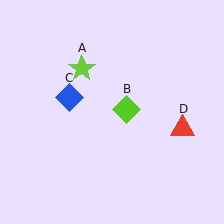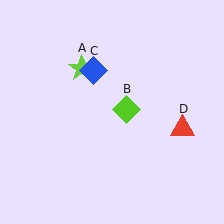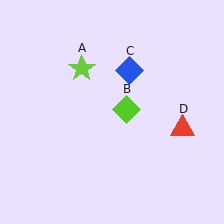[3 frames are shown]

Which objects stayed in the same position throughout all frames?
Lime star (object A) and lime diamond (object B) and red triangle (object D) remained stationary.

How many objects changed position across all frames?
1 object changed position: blue diamond (object C).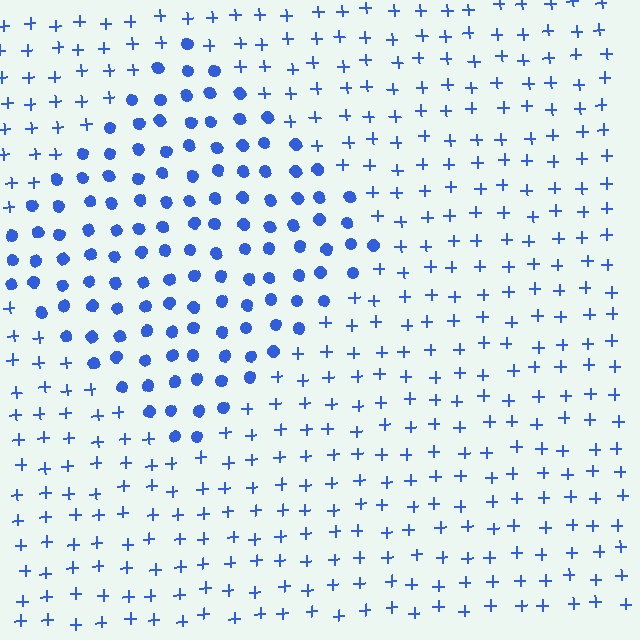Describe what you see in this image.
The image is filled with small blue elements arranged in a uniform grid. A diamond-shaped region contains circles, while the surrounding area contains plus signs. The boundary is defined purely by the change in element shape.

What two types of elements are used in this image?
The image uses circles inside the diamond region and plus signs outside it.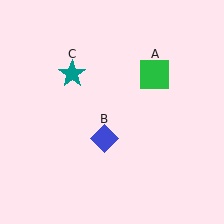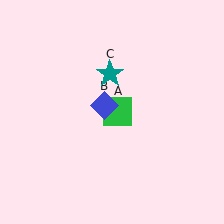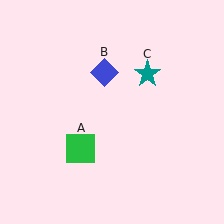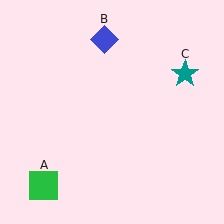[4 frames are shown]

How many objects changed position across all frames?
3 objects changed position: green square (object A), blue diamond (object B), teal star (object C).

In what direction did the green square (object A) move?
The green square (object A) moved down and to the left.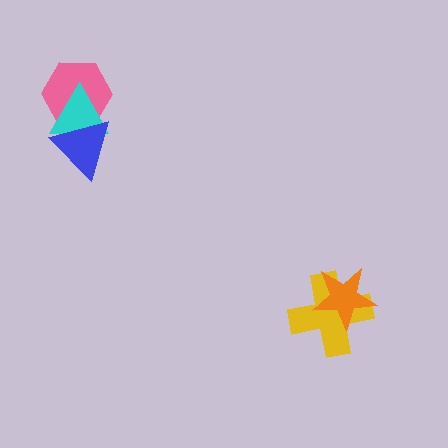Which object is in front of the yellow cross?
The orange star is in front of the yellow cross.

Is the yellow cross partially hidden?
Yes, it is partially covered by another shape.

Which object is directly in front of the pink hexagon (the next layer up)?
The cyan triangle is directly in front of the pink hexagon.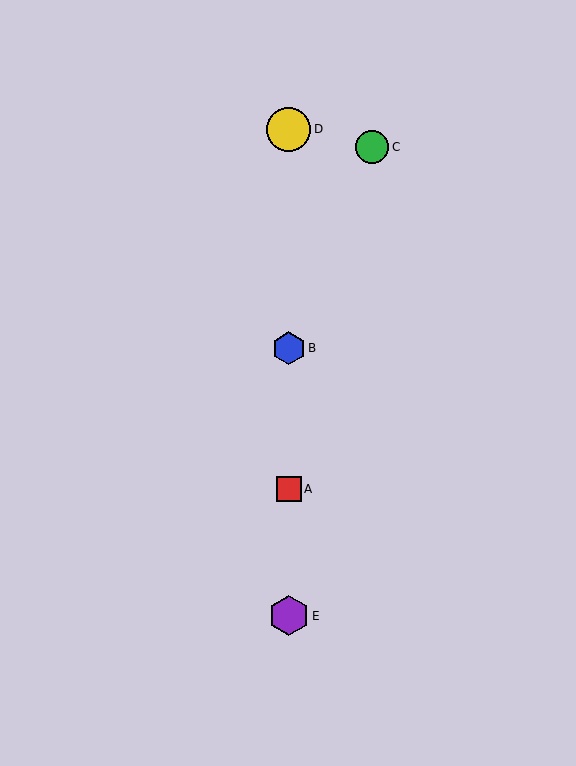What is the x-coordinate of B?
Object B is at x≈289.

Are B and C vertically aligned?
No, B is at x≈289 and C is at x≈372.